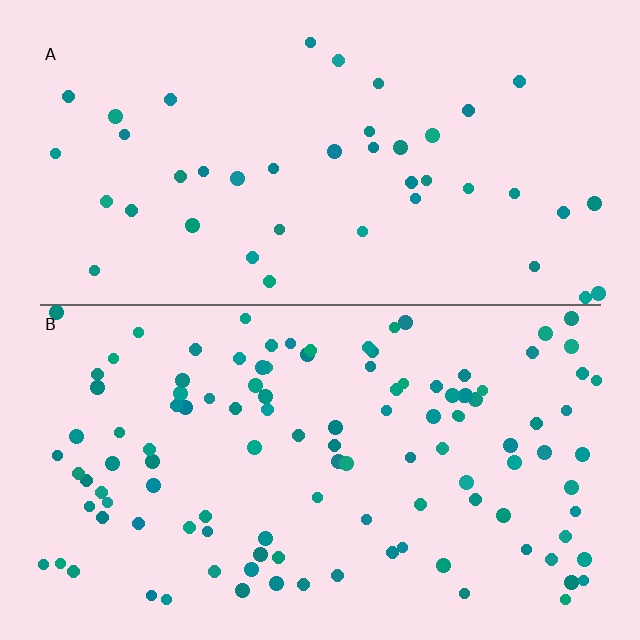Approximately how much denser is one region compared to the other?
Approximately 2.7× — region B over region A.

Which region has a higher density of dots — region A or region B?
B (the bottom).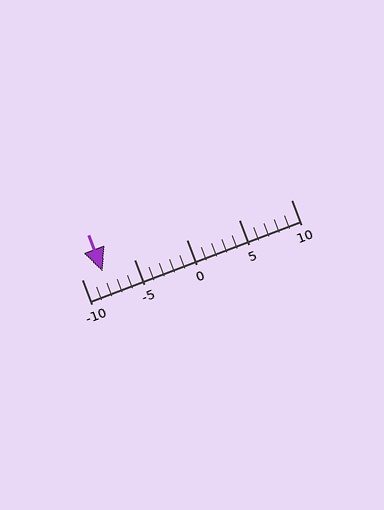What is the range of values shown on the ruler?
The ruler shows values from -10 to 10.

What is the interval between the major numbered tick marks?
The major tick marks are spaced 5 units apart.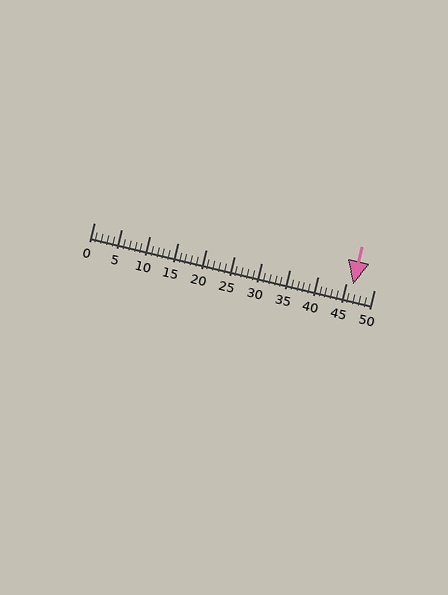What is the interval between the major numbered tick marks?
The major tick marks are spaced 5 units apart.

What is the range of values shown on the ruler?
The ruler shows values from 0 to 50.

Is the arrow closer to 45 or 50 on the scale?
The arrow is closer to 45.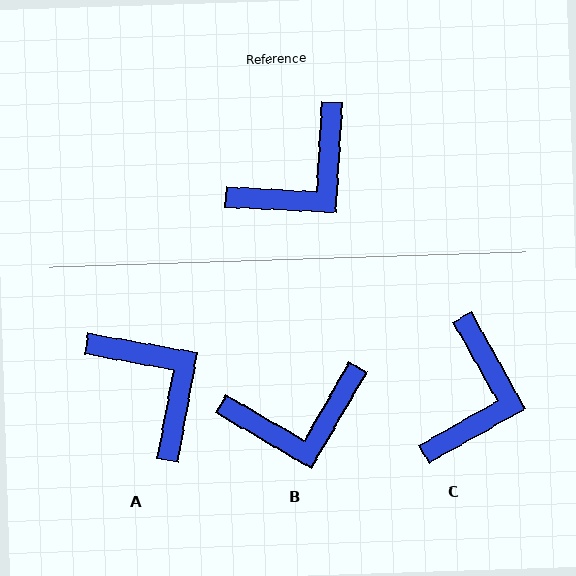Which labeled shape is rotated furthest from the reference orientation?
A, about 83 degrees away.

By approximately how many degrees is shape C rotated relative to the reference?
Approximately 33 degrees counter-clockwise.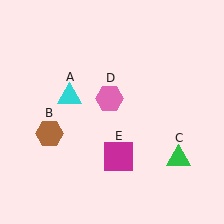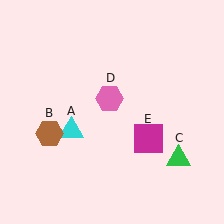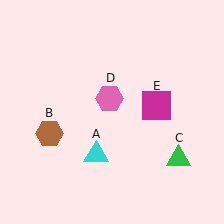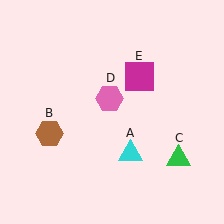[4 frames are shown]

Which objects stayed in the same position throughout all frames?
Brown hexagon (object B) and green triangle (object C) and pink hexagon (object D) remained stationary.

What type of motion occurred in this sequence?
The cyan triangle (object A), magenta square (object E) rotated counterclockwise around the center of the scene.